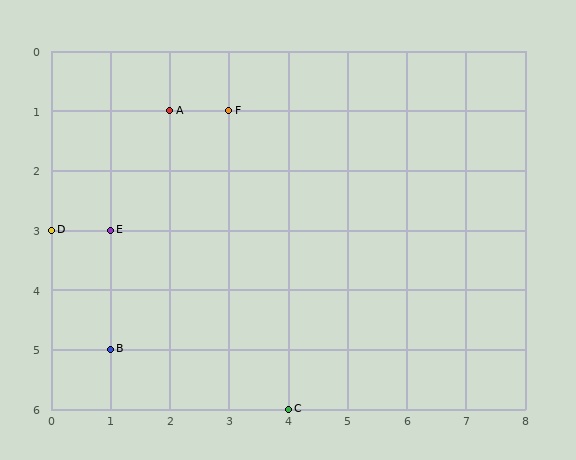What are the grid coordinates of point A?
Point A is at grid coordinates (2, 1).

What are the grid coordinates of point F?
Point F is at grid coordinates (3, 1).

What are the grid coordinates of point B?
Point B is at grid coordinates (1, 5).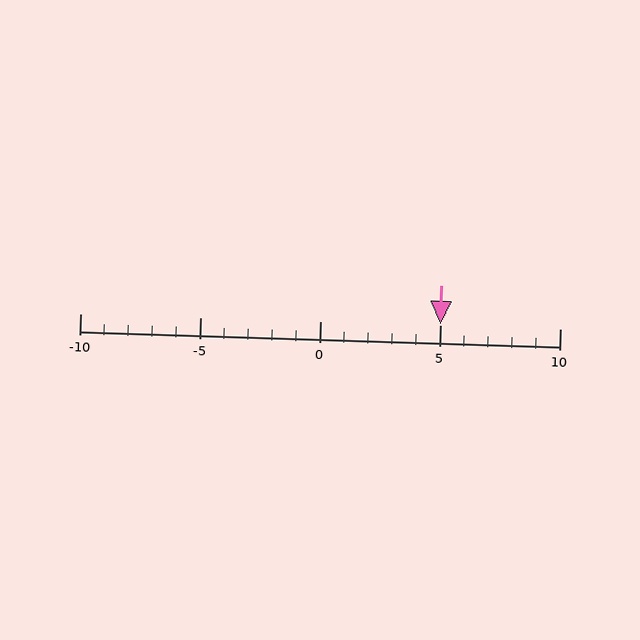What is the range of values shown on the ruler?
The ruler shows values from -10 to 10.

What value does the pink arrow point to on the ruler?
The pink arrow points to approximately 5.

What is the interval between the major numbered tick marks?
The major tick marks are spaced 5 units apart.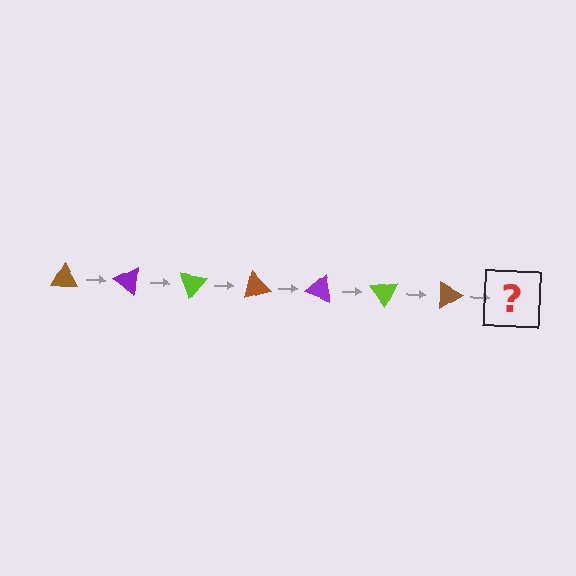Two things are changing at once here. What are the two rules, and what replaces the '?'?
The two rules are that it rotates 35 degrees each step and the color cycles through brown, purple, and lime. The '?' should be a purple triangle, rotated 245 degrees from the start.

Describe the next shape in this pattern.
It should be a purple triangle, rotated 245 degrees from the start.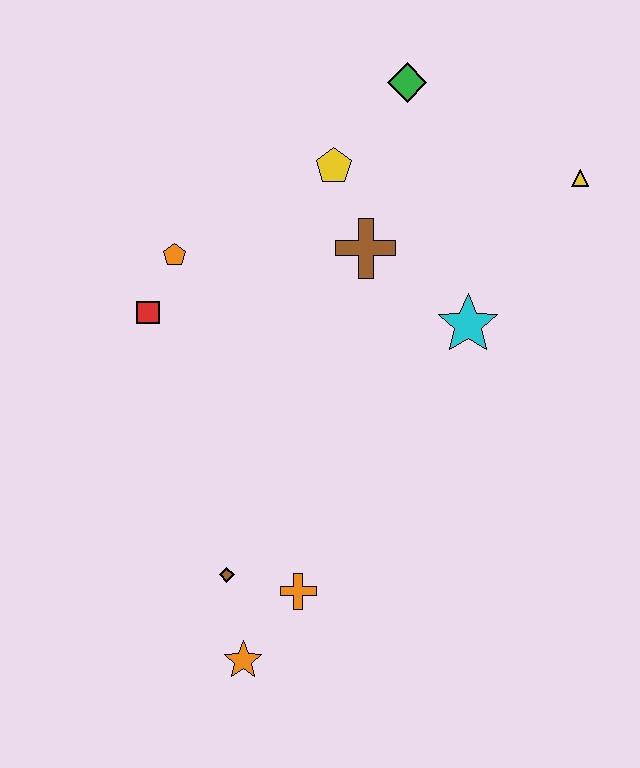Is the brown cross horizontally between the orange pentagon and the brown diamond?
No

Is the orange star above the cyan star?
No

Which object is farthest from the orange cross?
The green diamond is farthest from the orange cross.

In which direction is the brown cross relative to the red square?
The brown cross is to the right of the red square.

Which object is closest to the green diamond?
The yellow pentagon is closest to the green diamond.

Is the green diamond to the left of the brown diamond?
No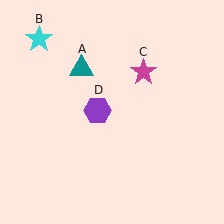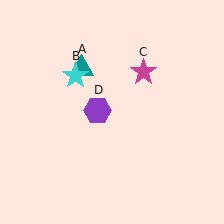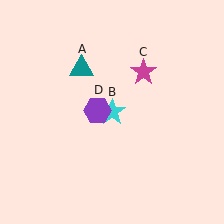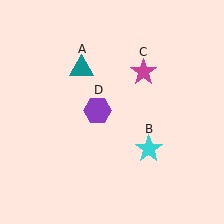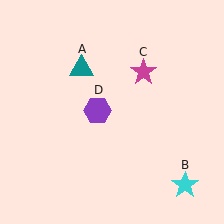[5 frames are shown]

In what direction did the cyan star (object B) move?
The cyan star (object B) moved down and to the right.